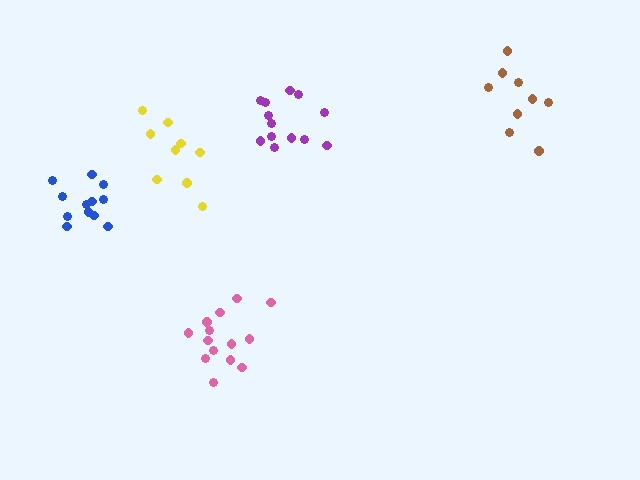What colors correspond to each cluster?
The clusters are colored: brown, blue, purple, pink, yellow.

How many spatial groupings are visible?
There are 5 spatial groupings.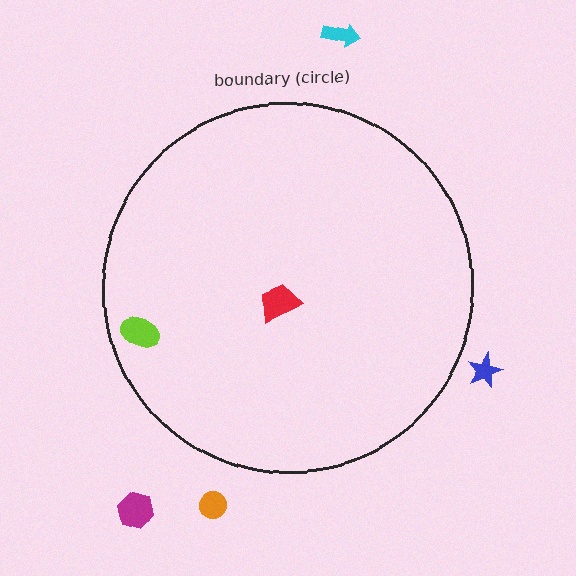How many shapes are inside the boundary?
2 inside, 4 outside.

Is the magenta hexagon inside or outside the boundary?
Outside.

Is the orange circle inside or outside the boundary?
Outside.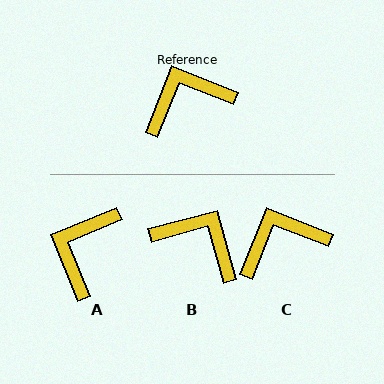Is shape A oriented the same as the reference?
No, it is off by about 44 degrees.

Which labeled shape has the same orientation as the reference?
C.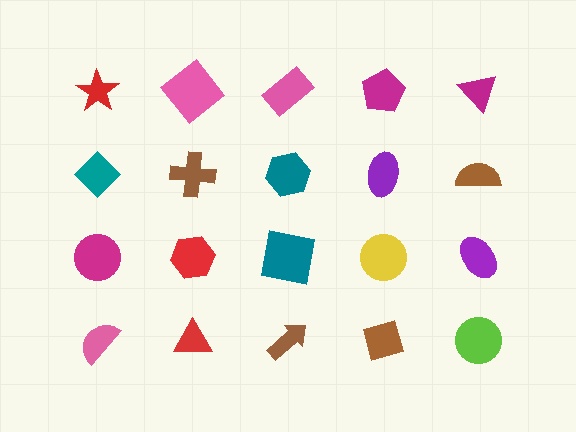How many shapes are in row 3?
5 shapes.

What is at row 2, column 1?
A teal diamond.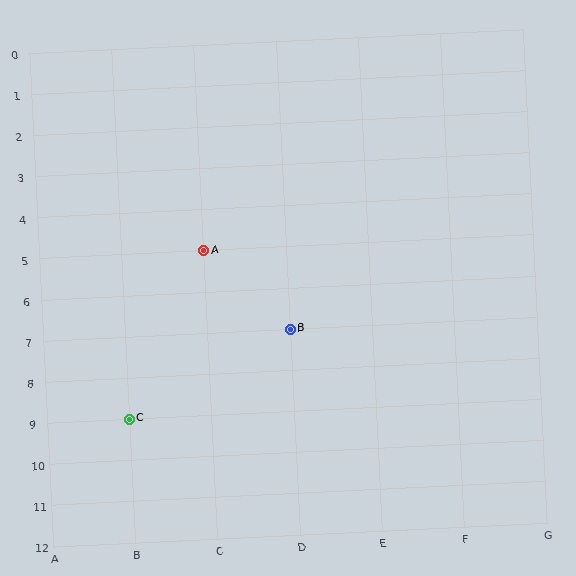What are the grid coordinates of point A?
Point A is at grid coordinates (C, 5).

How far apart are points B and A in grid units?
Points B and A are 1 column and 2 rows apart (about 2.2 grid units diagonally).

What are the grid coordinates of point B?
Point B is at grid coordinates (D, 7).